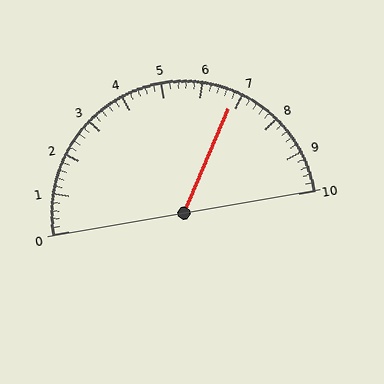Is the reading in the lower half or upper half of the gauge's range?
The reading is in the upper half of the range (0 to 10).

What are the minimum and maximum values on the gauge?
The gauge ranges from 0 to 10.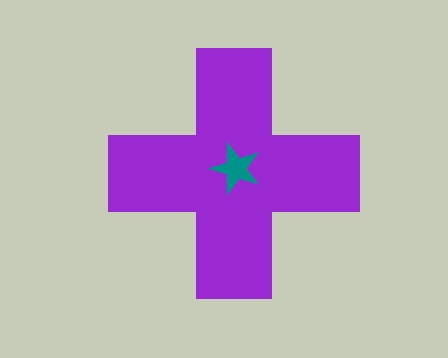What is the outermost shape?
The purple cross.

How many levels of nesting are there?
2.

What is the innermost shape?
The teal star.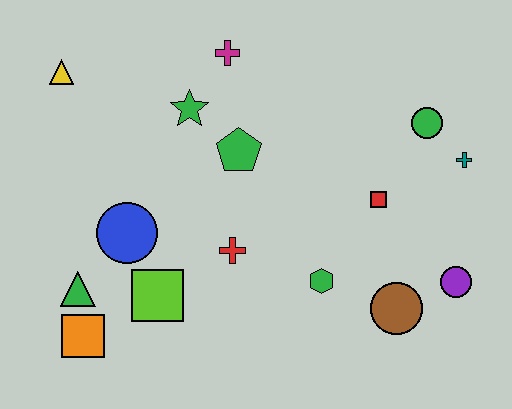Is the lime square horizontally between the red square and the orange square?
Yes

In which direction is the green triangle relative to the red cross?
The green triangle is to the left of the red cross.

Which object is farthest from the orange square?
The teal cross is farthest from the orange square.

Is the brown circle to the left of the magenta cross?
No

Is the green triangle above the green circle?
No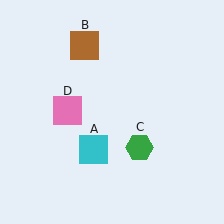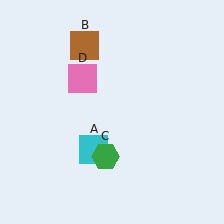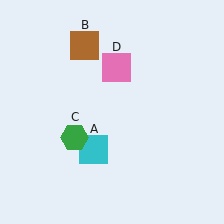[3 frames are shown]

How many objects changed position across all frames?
2 objects changed position: green hexagon (object C), pink square (object D).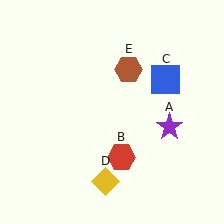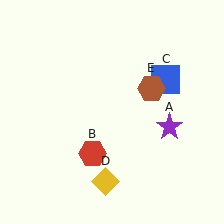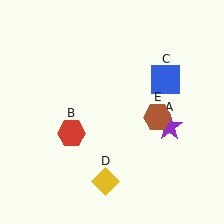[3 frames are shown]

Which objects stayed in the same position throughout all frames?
Purple star (object A) and blue square (object C) and yellow diamond (object D) remained stationary.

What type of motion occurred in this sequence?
The red hexagon (object B), brown hexagon (object E) rotated clockwise around the center of the scene.